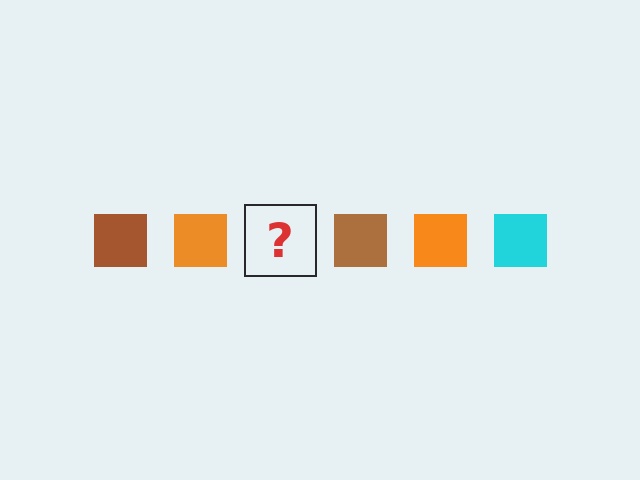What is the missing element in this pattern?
The missing element is a cyan square.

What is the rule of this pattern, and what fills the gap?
The rule is that the pattern cycles through brown, orange, cyan squares. The gap should be filled with a cyan square.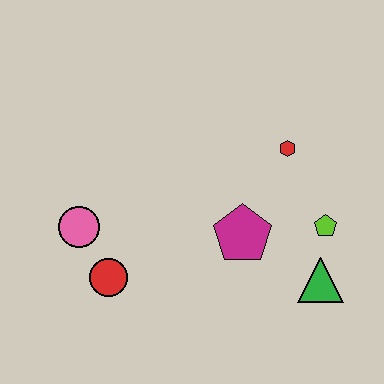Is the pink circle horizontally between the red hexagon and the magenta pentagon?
No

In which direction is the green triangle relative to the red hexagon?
The green triangle is below the red hexagon.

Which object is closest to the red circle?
The pink circle is closest to the red circle.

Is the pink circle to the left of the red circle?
Yes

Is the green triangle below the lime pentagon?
Yes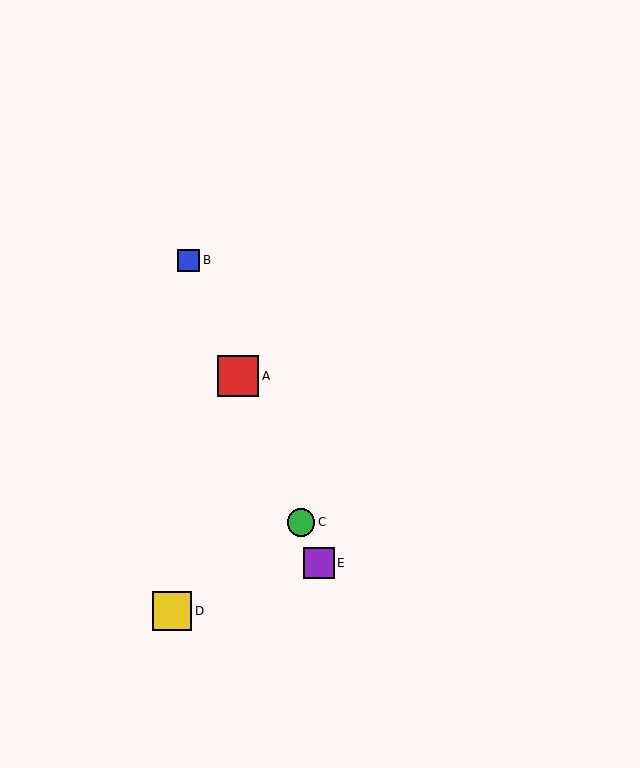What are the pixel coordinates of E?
Object E is at (319, 563).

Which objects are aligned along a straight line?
Objects A, B, C, E are aligned along a straight line.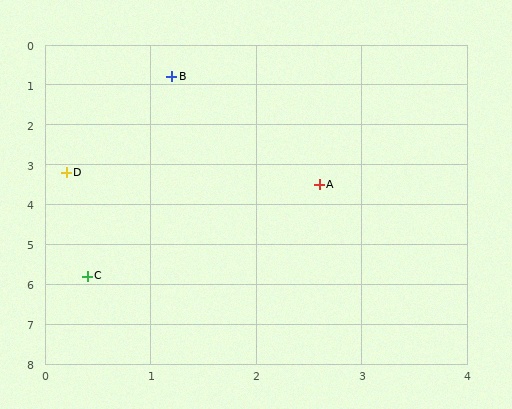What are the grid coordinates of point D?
Point D is at approximately (0.2, 3.2).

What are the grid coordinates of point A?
Point A is at approximately (2.6, 3.5).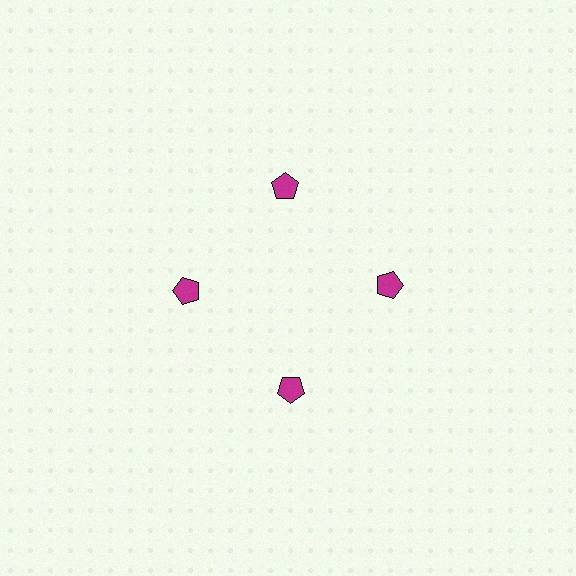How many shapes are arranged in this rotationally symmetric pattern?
There are 4 shapes, arranged in 4 groups of 1.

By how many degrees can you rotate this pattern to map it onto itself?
The pattern maps onto itself every 90 degrees of rotation.